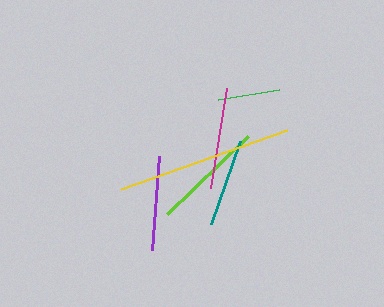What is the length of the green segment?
The green segment is approximately 61 pixels long.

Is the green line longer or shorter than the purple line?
The purple line is longer than the green line.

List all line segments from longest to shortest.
From longest to shortest: yellow, lime, magenta, purple, teal, green.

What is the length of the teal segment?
The teal segment is approximately 87 pixels long.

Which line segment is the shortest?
The green line is the shortest at approximately 61 pixels.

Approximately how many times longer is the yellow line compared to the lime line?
The yellow line is approximately 1.6 times the length of the lime line.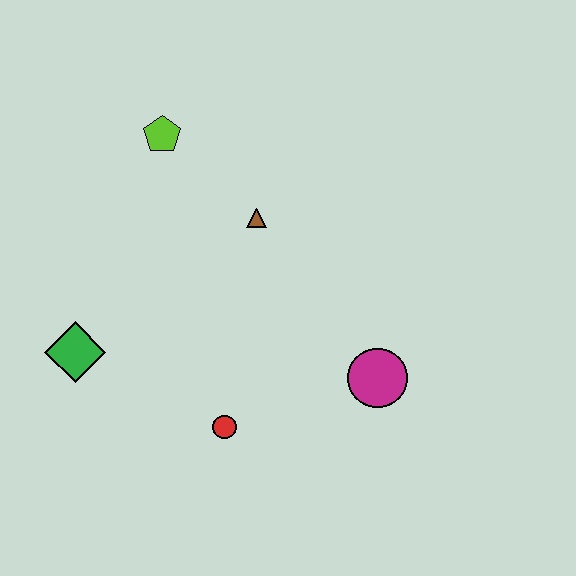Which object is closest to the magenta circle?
The red circle is closest to the magenta circle.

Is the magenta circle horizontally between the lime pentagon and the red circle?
No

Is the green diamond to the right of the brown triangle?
No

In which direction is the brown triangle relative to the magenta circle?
The brown triangle is above the magenta circle.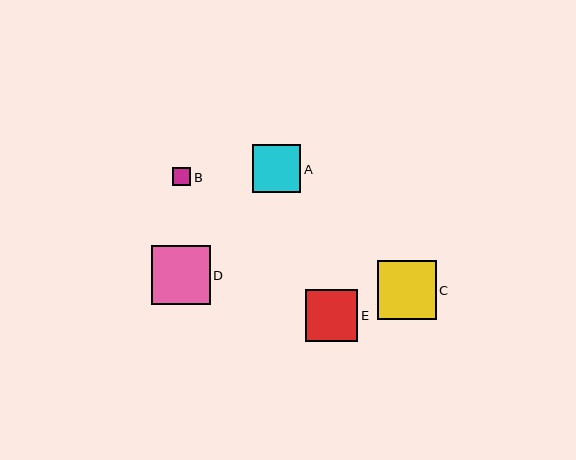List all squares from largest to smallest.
From largest to smallest: D, C, E, A, B.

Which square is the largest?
Square D is the largest with a size of approximately 59 pixels.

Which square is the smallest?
Square B is the smallest with a size of approximately 18 pixels.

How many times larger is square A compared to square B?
Square A is approximately 2.6 times the size of square B.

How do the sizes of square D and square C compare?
Square D and square C are approximately the same size.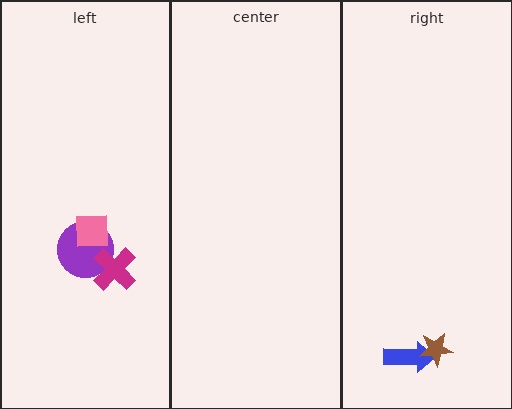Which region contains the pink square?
The left region.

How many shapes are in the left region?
3.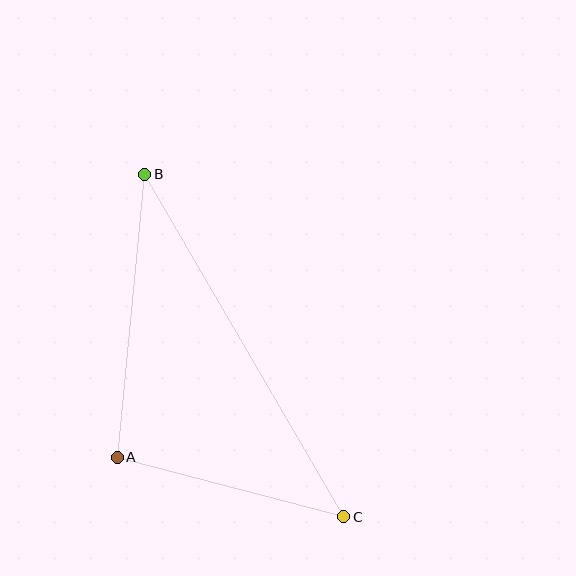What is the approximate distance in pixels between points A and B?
The distance between A and B is approximately 284 pixels.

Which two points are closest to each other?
Points A and C are closest to each other.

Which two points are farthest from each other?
Points B and C are farthest from each other.